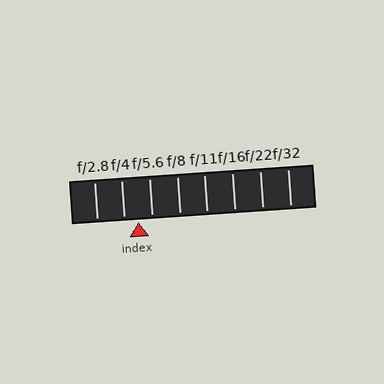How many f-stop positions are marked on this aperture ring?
There are 8 f-stop positions marked.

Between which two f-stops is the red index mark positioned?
The index mark is between f/4 and f/5.6.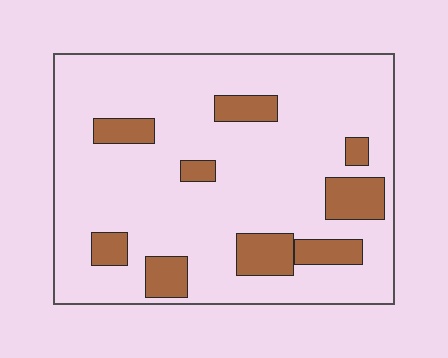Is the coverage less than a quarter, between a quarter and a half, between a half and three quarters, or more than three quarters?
Less than a quarter.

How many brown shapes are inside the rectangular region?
9.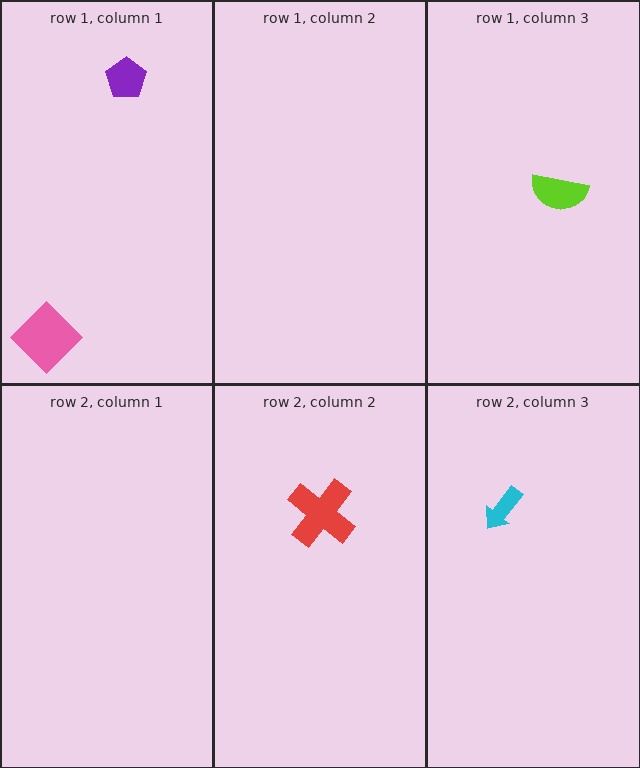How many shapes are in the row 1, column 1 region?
2.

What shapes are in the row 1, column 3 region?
The lime semicircle.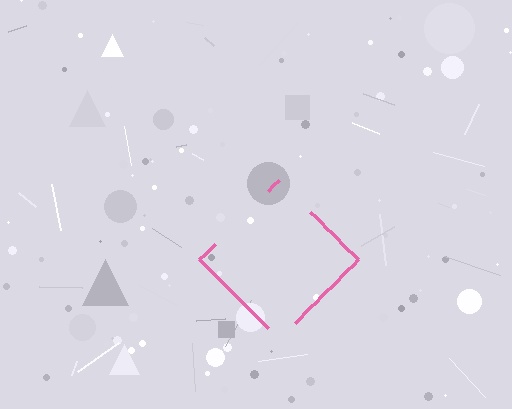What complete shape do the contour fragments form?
The contour fragments form a diamond.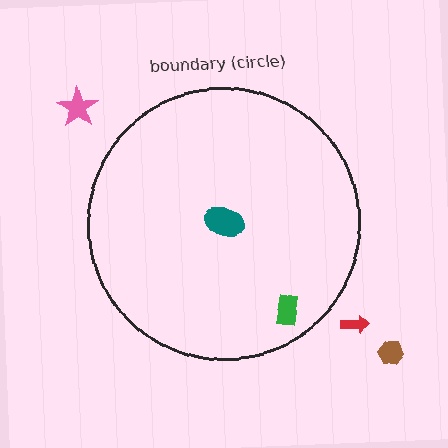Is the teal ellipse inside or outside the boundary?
Inside.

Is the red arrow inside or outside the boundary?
Outside.